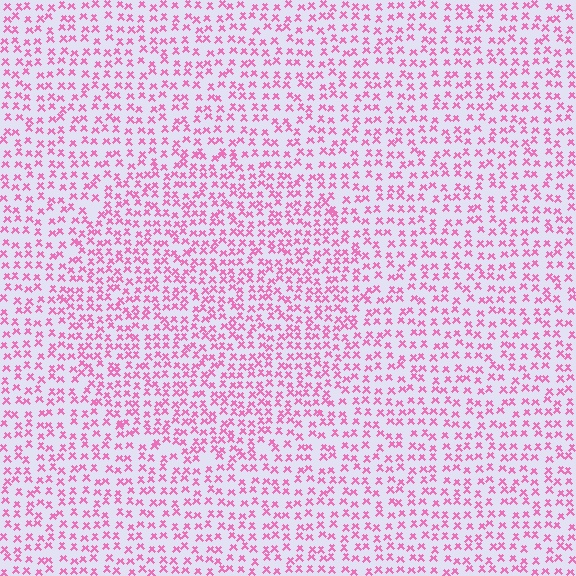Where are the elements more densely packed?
The elements are more densely packed inside the circle boundary.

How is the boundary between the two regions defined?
The boundary is defined by a change in element density (approximately 1.4x ratio). All elements are the same color, size, and shape.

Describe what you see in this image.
The image contains small pink elements arranged at two different densities. A circle-shaped region is visible where the elements are more densely packed than the surrounding area.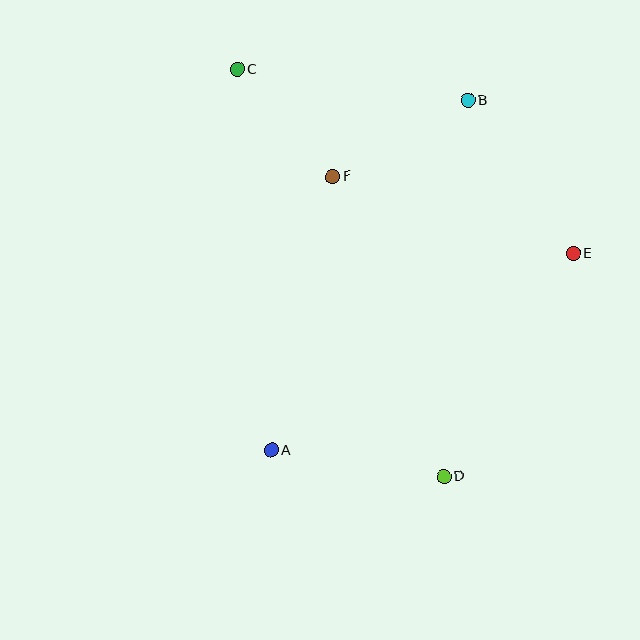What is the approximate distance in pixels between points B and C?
The distance between B and C is approximately 233 pixels.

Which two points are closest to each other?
Points C and F are closest to each other.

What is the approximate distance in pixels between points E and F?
The distance between E and F is approximately 253 pixels.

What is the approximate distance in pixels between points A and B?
The distance between A and B is approximately 401 pixels.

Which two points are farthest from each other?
Points C and D are farthest from each other.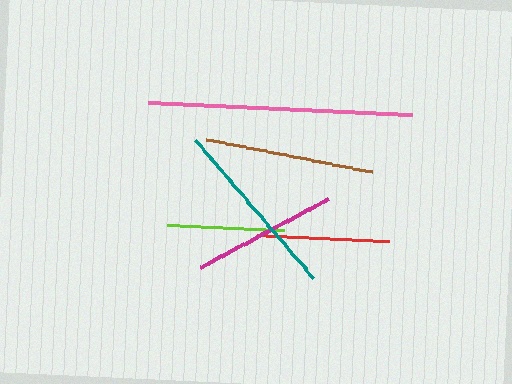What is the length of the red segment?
The red segment is approximately 132 pixels long.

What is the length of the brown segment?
The brown segment is approximately 169 pixels long.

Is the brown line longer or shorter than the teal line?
The teal line is longer than the brown line.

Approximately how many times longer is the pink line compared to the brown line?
The pink line is approximately 1.6 times the length of the brown line.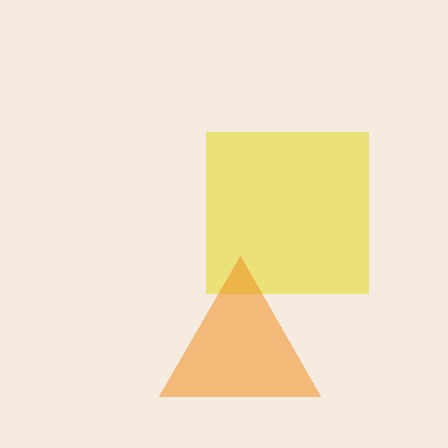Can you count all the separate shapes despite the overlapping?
Yes, there are 2 separate shapes.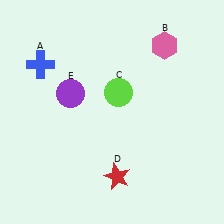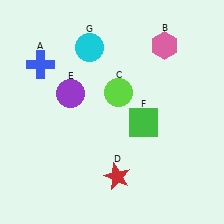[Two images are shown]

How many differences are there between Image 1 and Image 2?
There are 2 differences between the two images.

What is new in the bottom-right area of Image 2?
A green square (F) was added in the bottom-right area of Image 2.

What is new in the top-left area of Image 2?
A cyan circle (G) was added in the top-left area of Image 2.